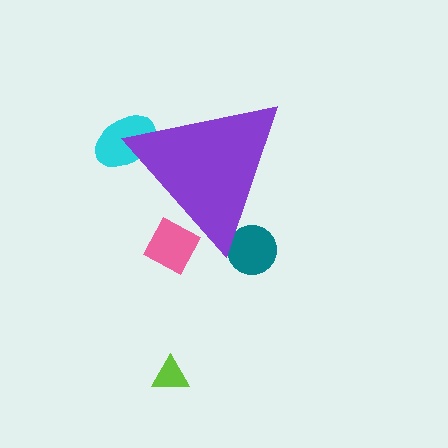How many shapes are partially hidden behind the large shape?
4 shapes are partially hidden.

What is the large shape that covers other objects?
A purple triangle.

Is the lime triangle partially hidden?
No, the lime triangle is fully visible.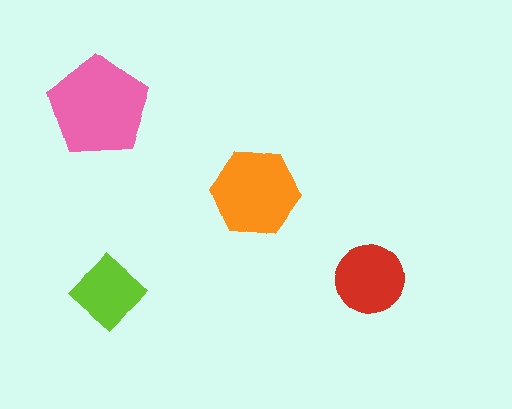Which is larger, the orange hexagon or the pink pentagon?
The pink pentagon.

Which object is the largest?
The pink pentagon.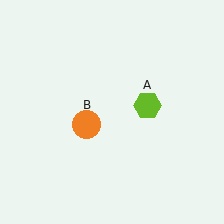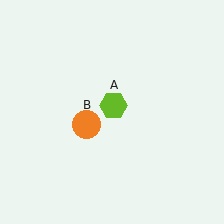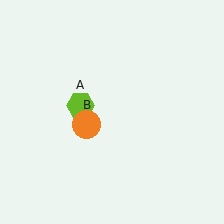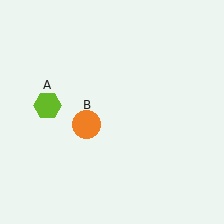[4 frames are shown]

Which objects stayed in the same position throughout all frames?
Orange circle (object B) remained stationary.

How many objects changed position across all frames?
1 object changed position: lime hexagon (object A).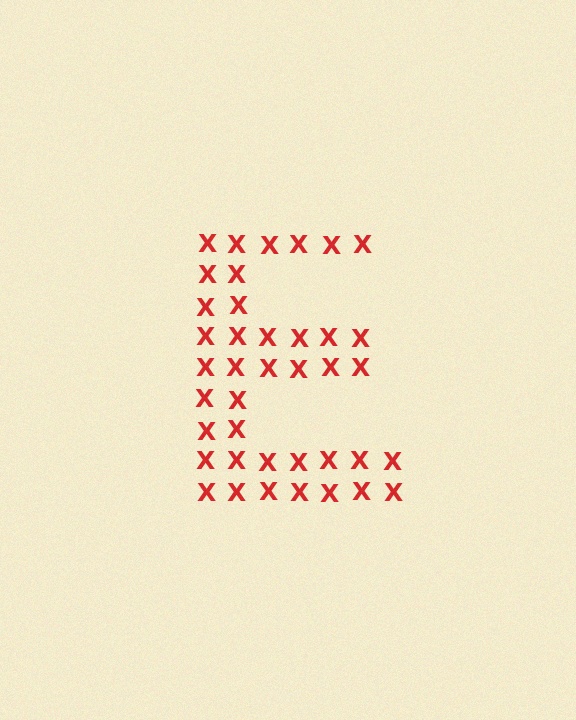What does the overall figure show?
The overall figure shows the letter E.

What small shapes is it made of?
It is made of small letter X's.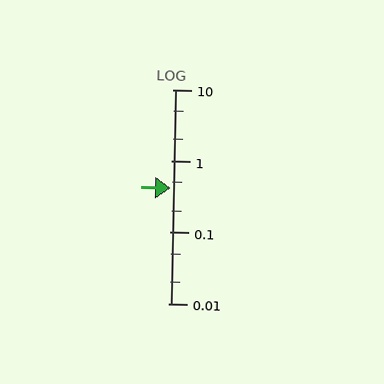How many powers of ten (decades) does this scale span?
The scale spans 3 decades, from 0.01 to 10.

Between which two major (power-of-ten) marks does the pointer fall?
The pointer is between 0.1 and 1.